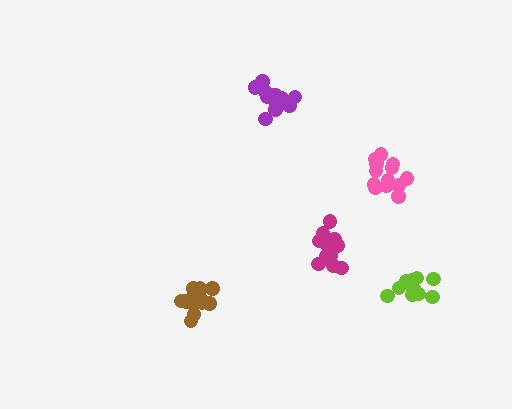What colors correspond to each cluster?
The clusters are colored: magenta, purple, lime, pink, brown.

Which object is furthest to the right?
The lime cluster is rightmost.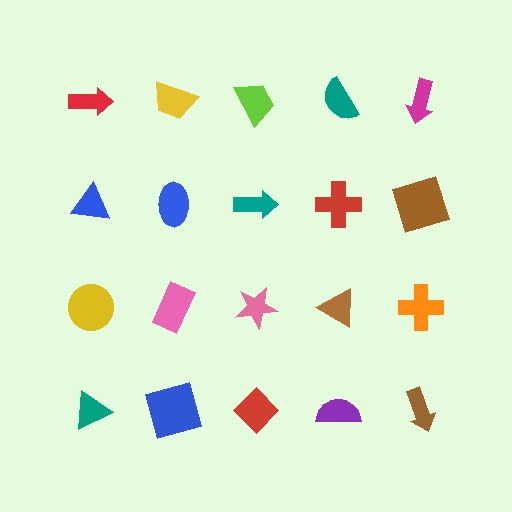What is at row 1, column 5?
A magenta arrow.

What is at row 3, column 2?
A pink rectangle.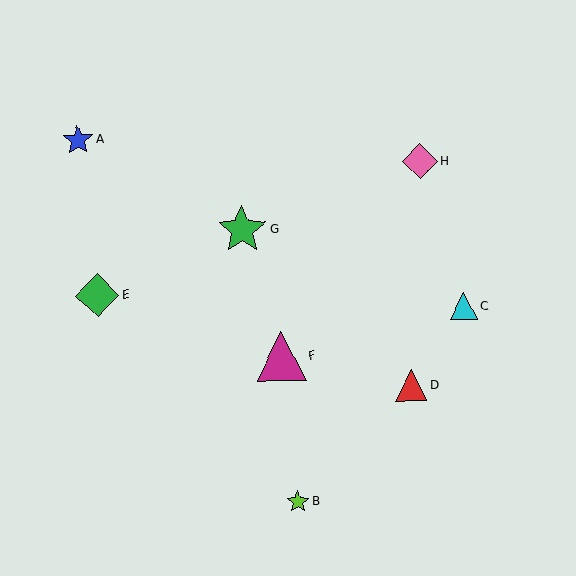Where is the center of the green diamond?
The center of the green diamond is at (97, 296).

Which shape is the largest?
The green star (labeled G) is the largest.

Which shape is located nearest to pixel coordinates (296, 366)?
The magenta triangle (labeled F) at (281, 356) is nearest to that location.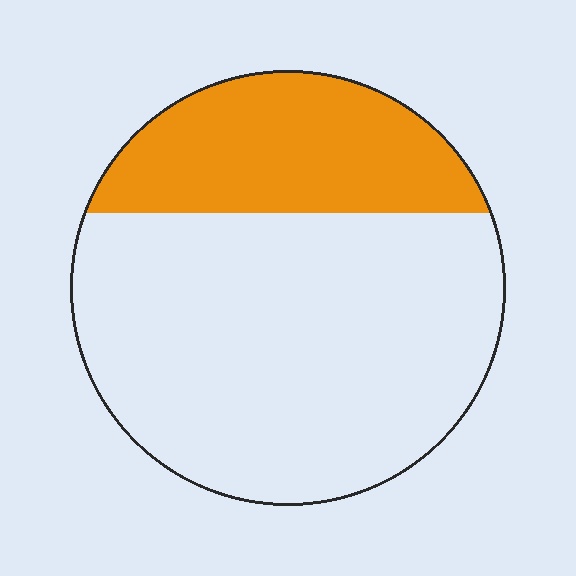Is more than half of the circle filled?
No.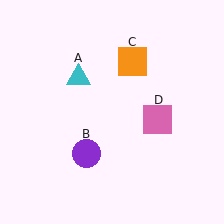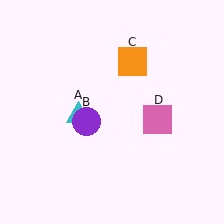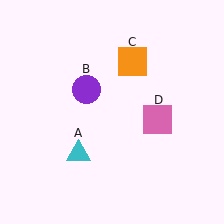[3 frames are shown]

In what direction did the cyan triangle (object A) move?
The cyan triangle (object A) moved down.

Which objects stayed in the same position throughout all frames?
Orange square (object C) and pink square (object D) remained stationary.